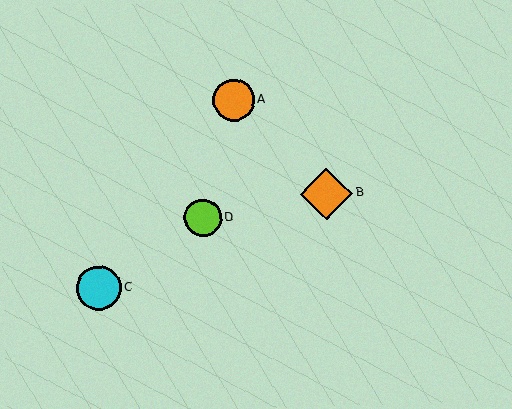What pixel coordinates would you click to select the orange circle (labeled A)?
Click at (234, 100) to select the orange circle A.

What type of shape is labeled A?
Shape A is an orange circle.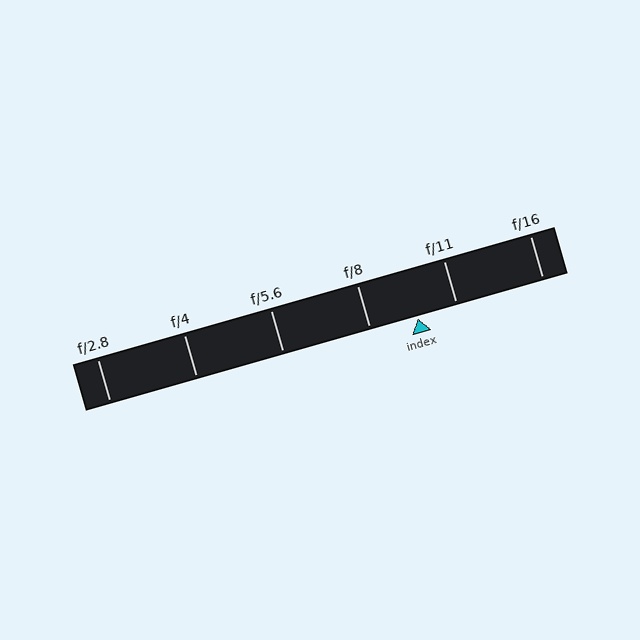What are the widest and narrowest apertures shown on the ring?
The widest aperture shown is f/2.8 and the narrowest is f/16.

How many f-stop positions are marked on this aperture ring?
There are 6 f-stop positions marked.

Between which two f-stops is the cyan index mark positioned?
The index mark is between f/8 and f/11.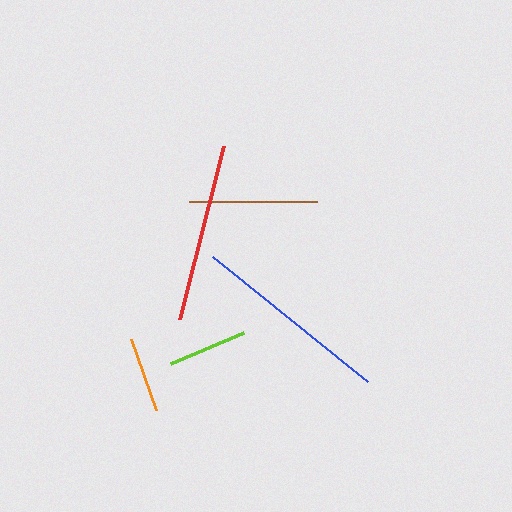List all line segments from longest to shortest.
From longest to shortest: blue, red, brown, lime, orange.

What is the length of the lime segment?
The lime segment is approximately 79 pixels long.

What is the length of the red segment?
The red segment is approximately 179 pixels long.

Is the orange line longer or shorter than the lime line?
The lime line is longer than the orange line.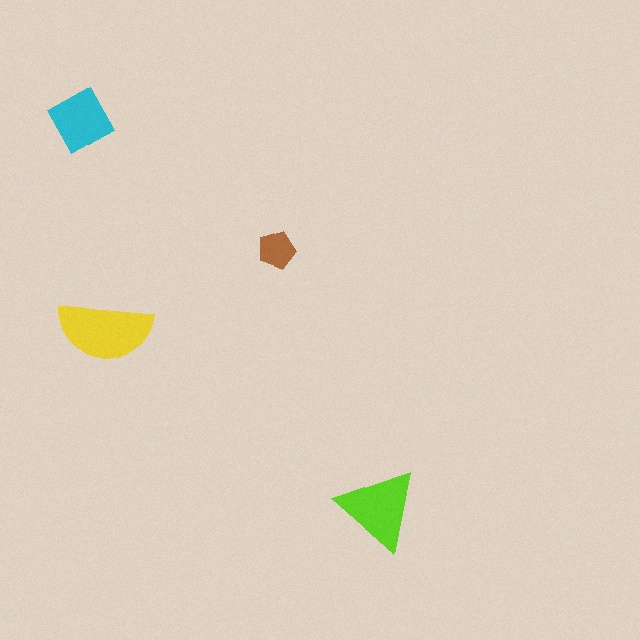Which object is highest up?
The cyan diamond is topmost.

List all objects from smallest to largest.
The brown pentagon, the cyan diamond, the lime triangle, the yellow semicircle.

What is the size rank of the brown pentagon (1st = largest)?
4th.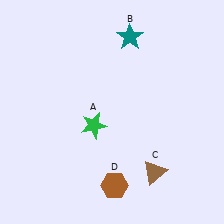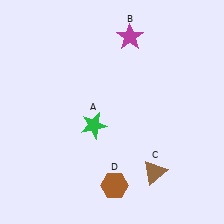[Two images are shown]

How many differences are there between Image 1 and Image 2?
There is 1 difference between the two images.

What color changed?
The star (B) changed from teal in Image 1 to magenta in Image 2.